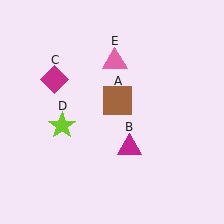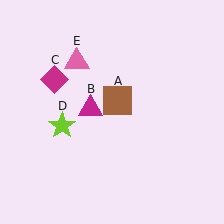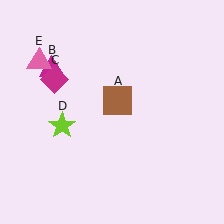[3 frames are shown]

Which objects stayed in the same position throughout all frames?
Brown square (object A) and magenta diamond (object C) and lime star (object D) remained stationary.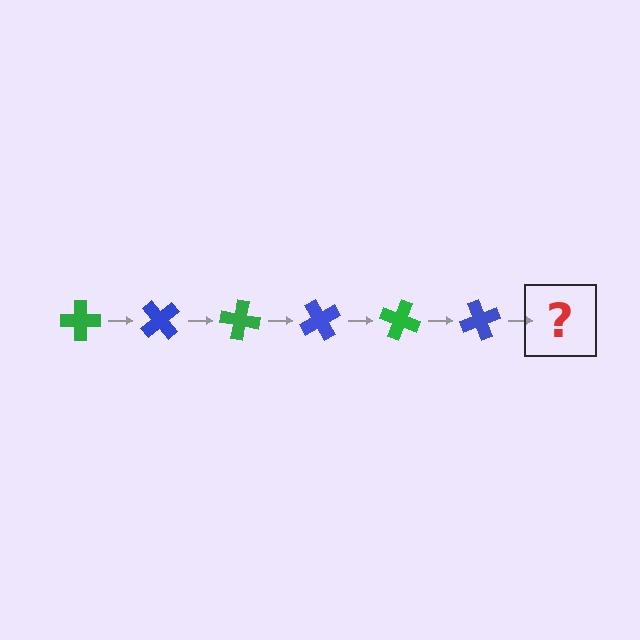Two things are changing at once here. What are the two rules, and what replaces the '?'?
The two rules are that it rotates 50 degrees each step and the color cycles through green and blue. The '?' should be a green cross, rotated 300 degrees from the start.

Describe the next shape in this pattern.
It should be a green cross, rotated 300 degrees from the start.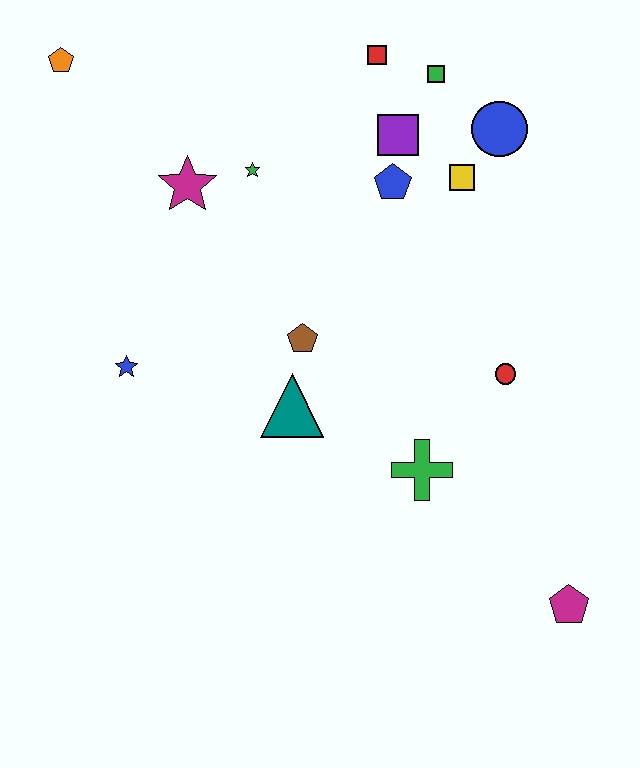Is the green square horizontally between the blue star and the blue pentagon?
No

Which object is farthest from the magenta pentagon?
The orange pentagon is farthest from the magenta pentagon.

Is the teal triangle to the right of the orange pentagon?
Yes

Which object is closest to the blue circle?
The yellow square is closest to the blue circle.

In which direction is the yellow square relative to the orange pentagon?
The yellow square is to the right of the orange pentagon.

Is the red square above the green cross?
Yes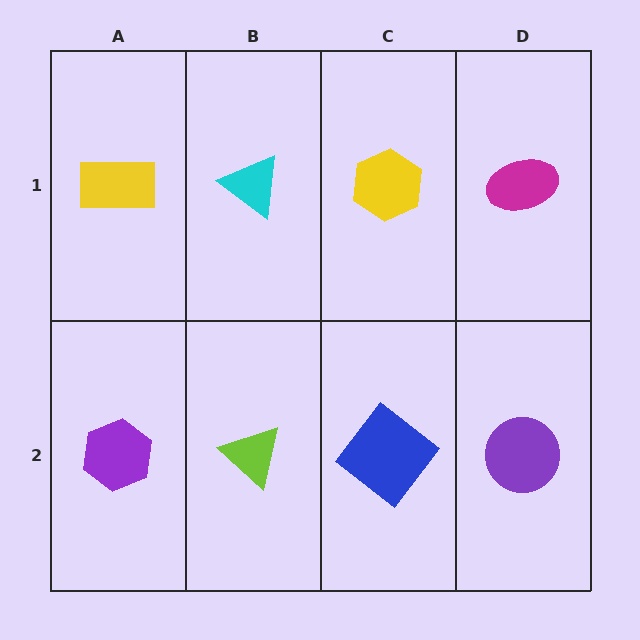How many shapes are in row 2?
4 shapes.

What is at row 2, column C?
A blue diamond.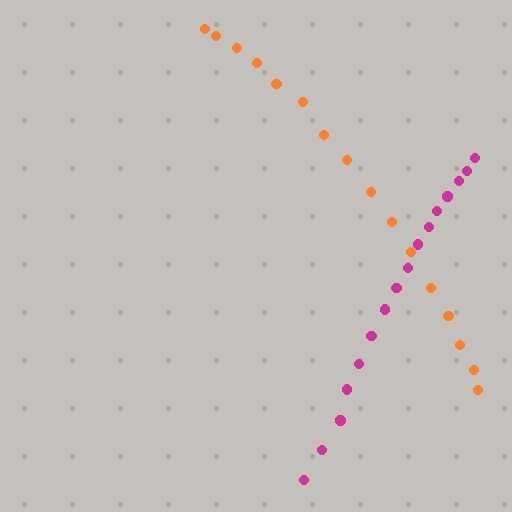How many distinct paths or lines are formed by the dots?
There are 2 distinct paths.